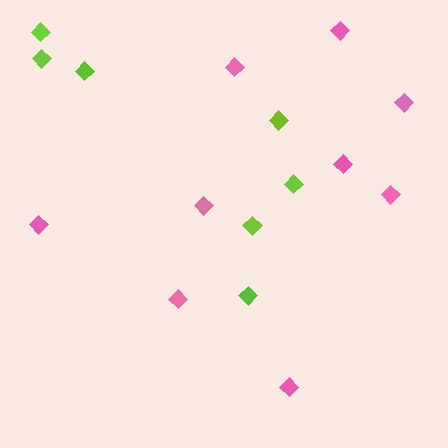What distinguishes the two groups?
There are 2 groups: one group of lime diamonds (7) and one group of pink diamonds (9).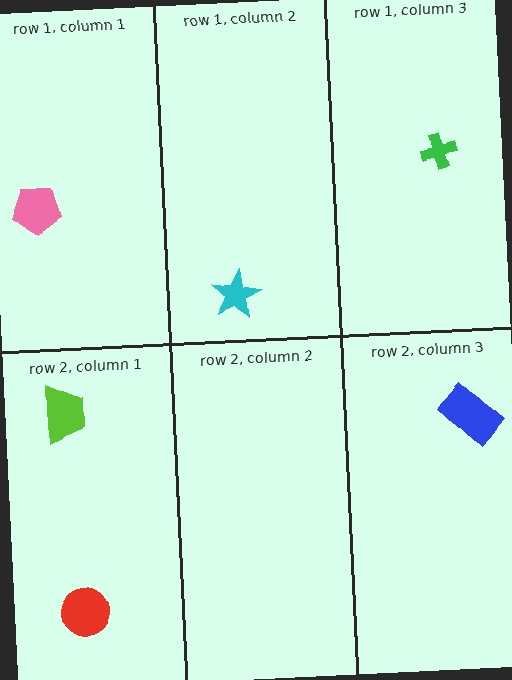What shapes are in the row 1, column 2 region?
The cyan star.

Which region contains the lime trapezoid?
The row 2, column 1 region.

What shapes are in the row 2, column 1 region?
The red circle, the lime trapezoid.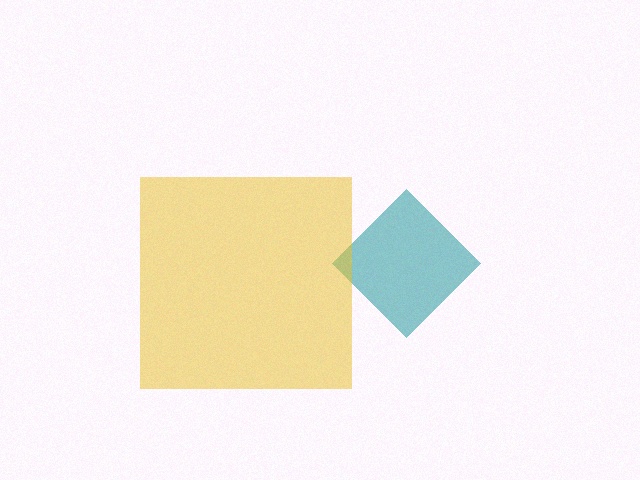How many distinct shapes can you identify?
There are 2 distinct shapes: a teal diamond, a yellow square.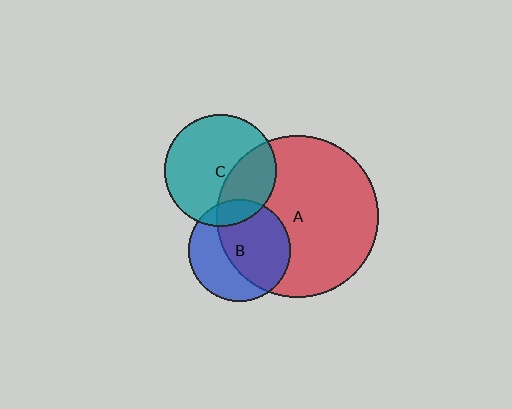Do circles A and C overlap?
Yes.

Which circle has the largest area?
Circle A (red).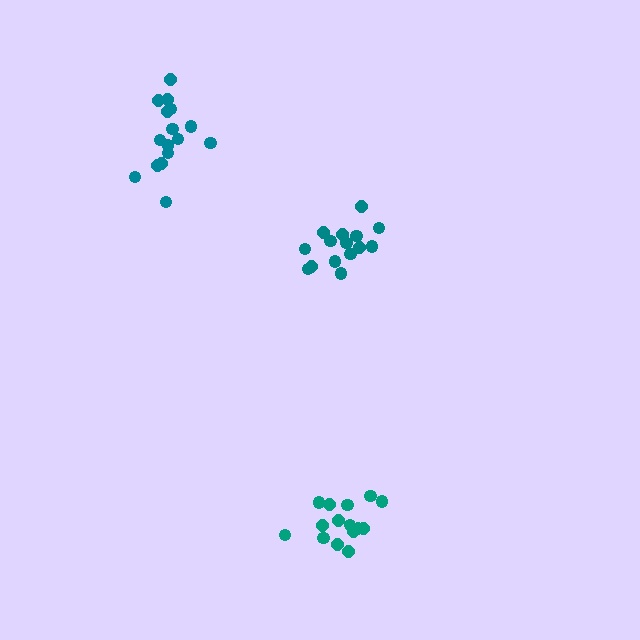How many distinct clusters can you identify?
There are 3 distinct clusters.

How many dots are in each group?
Group 1: 15 dots, Group 2: 17 dots, Group 3: 16 dots (48 total).